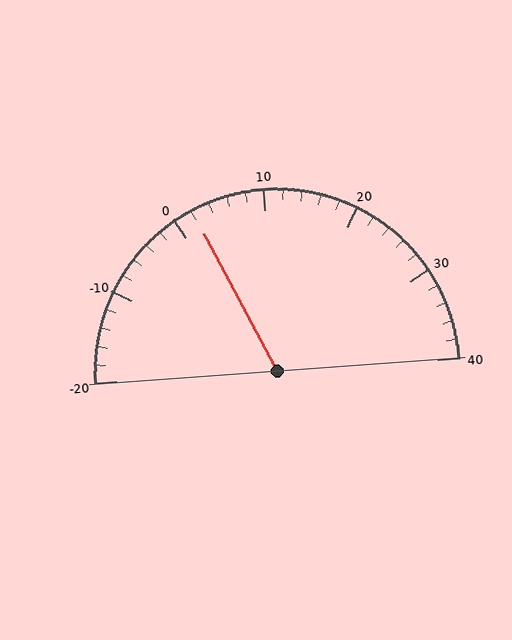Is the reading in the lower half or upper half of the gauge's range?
The reading is in the lower half of the range (-20 to 40).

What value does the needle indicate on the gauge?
The needle indicates approximately 2.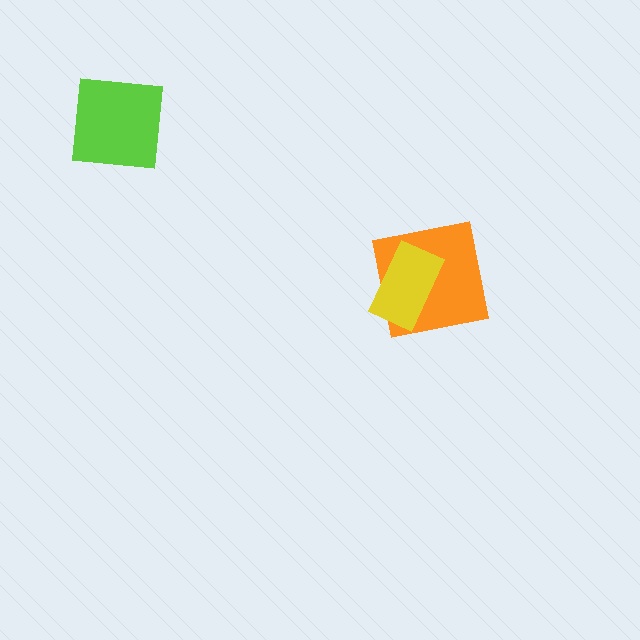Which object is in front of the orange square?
The yellow rectangle is in front of the orange square.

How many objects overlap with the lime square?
0 objects overlap with the lime square.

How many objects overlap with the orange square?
1 object overlaps with the orange square.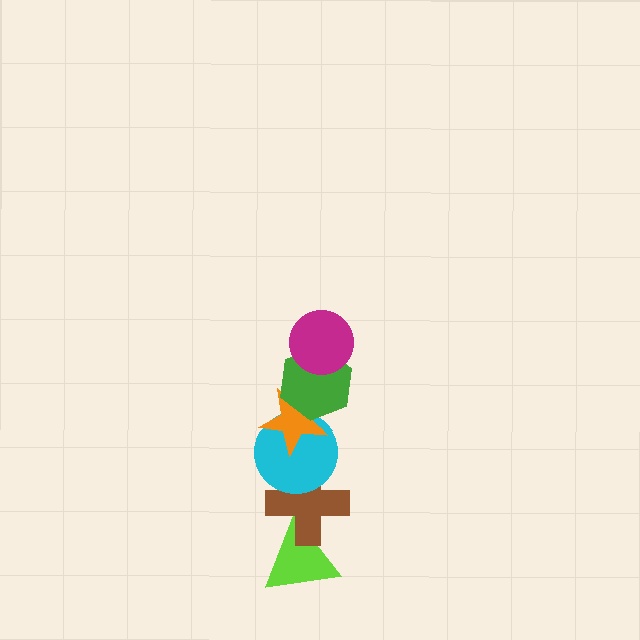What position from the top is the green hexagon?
The green hexagon is 2nd from the top.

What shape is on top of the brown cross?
The cyan circle is on top of the brown cross.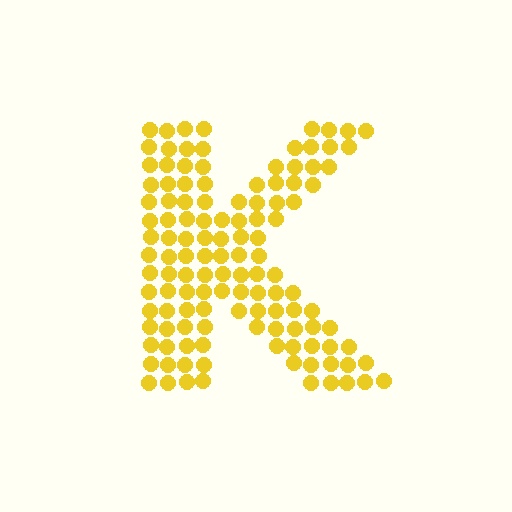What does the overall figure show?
The overall figure shows the letter K.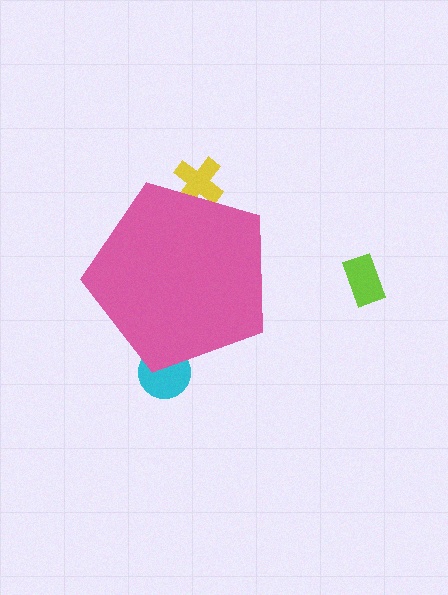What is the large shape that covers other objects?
A pink pentagon.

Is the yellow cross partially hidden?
Yes, the yellow cross is partially hidden behind the pink pentagon.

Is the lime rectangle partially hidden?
No, the lime rectangle is fully visible.